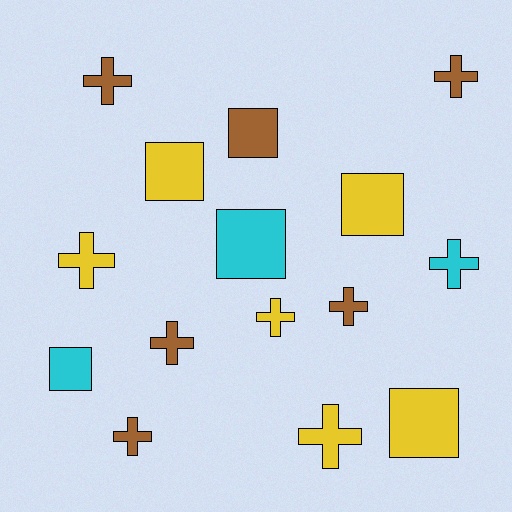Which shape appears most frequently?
Cross, with 9 objects.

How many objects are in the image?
There are 15 objects.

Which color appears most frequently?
Yellow, with 6 objects.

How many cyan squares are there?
There are 2 cyan squares.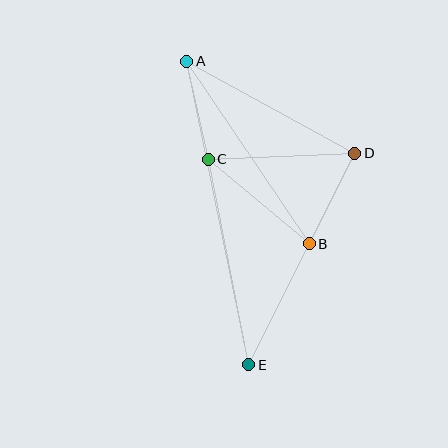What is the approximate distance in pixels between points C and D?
The distance between C and D is approximately 146 pixels.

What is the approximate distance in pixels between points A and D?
The distance between A and D is approximately 192 pixels.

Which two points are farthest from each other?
Points A and E are farthest from each other.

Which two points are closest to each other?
Points A and C are closest to each other.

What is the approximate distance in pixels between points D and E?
The distance between D and E is approximately 237 pixels.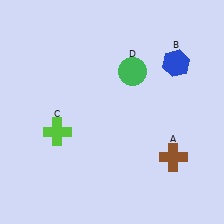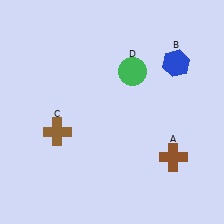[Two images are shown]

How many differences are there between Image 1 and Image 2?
There is 1 difference between the two images.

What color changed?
The cross (C) changed from lime in Image 1 to brown in Image 2.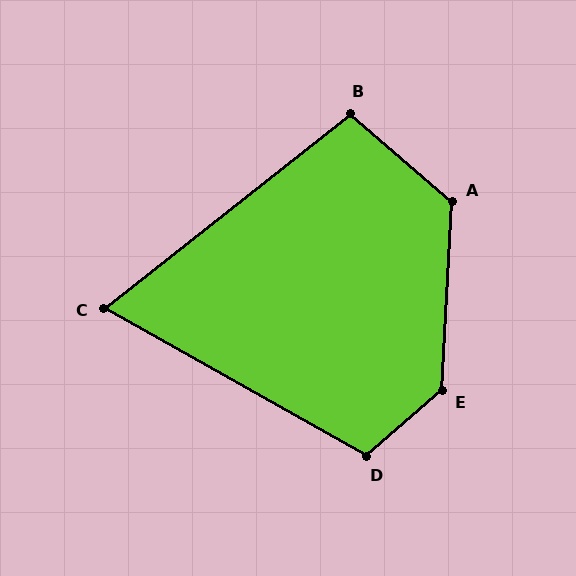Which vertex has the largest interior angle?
E, at approximately 134 degrees.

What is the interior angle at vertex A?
Approximately 128 degrees (obtuse).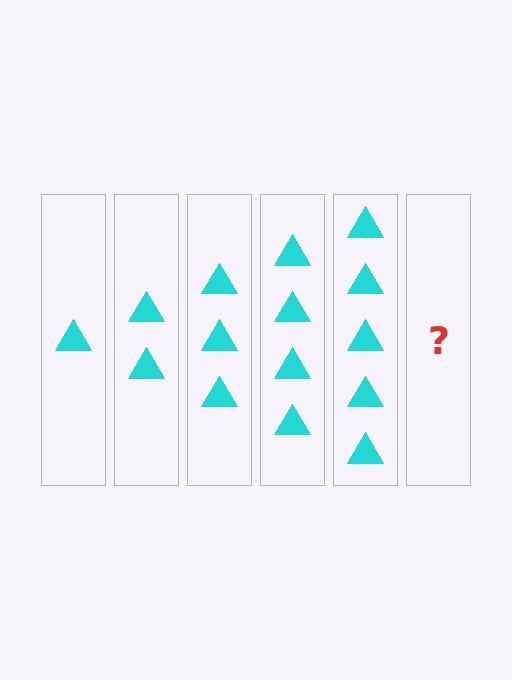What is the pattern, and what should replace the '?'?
The pattern is that each step adds one more triangle. The '?' should be 6 triangles.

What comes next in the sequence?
The next element should be 6 triangles.